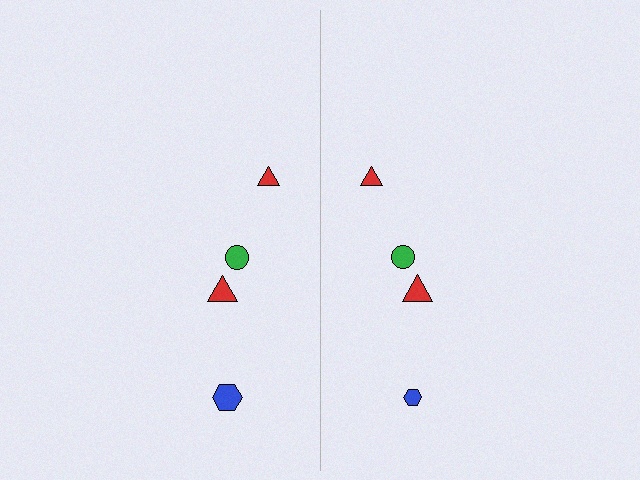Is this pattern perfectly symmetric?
No, the pattern is not perfectly symmetric. The blue hexagon on the right side has a different size than its mirror counterpart.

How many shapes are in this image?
There are 8 shapes in this image.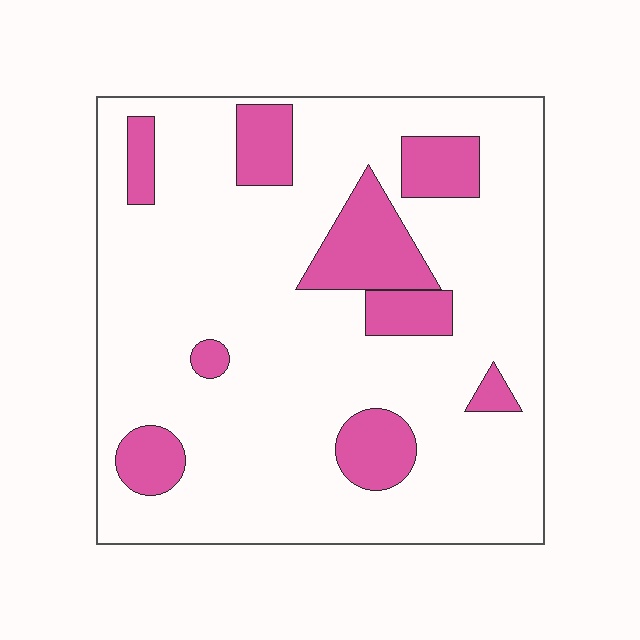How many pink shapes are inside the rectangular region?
9.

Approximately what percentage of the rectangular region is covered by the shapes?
Approximately 20%.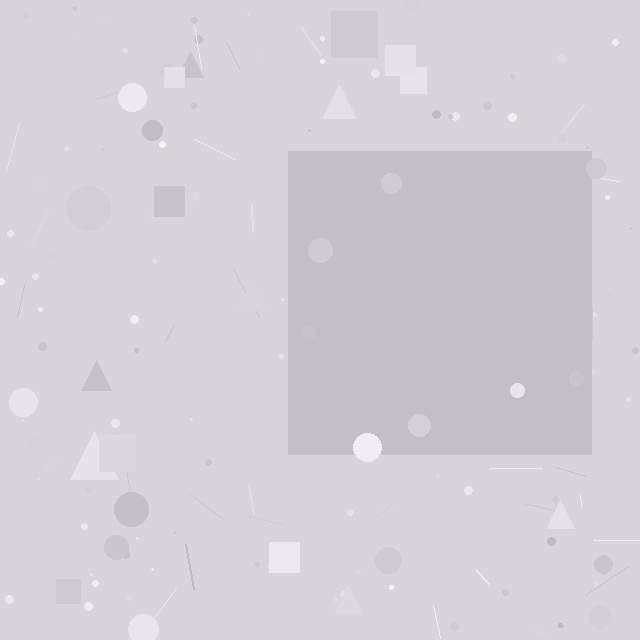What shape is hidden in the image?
A square is hidden in the image.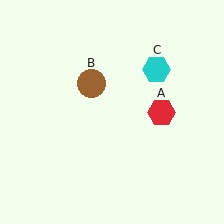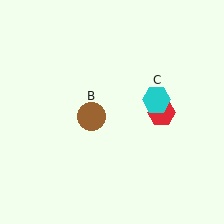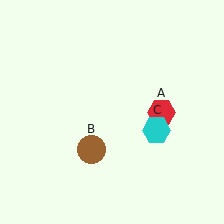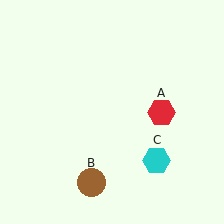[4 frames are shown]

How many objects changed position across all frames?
2 objects changed position: brown circle (object B), cyan hexagon (object C).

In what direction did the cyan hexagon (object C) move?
The cyan hexagon (object C) moved down.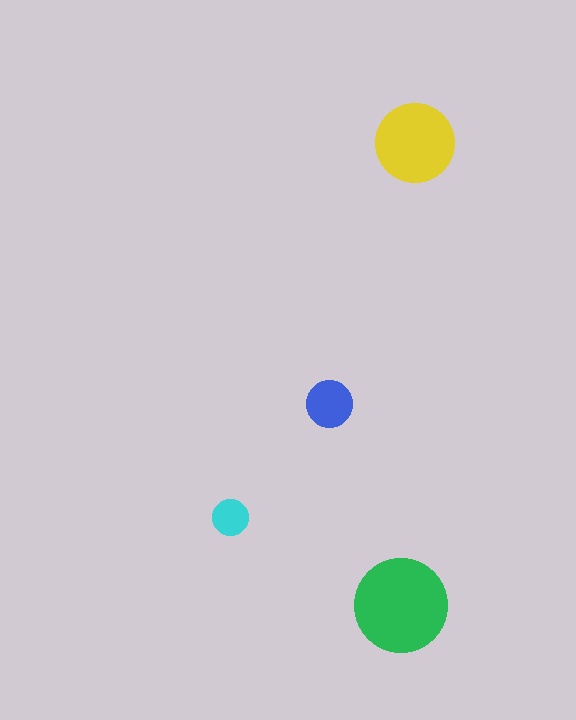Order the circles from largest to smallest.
the green one, the yellow one, the blue one, the cyan one.